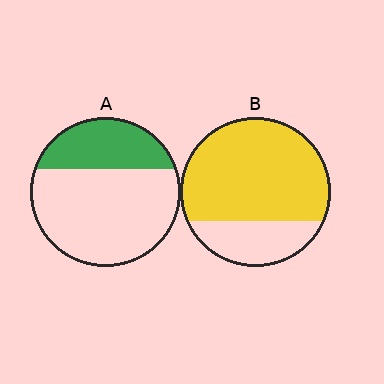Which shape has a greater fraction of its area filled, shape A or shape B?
Shape B.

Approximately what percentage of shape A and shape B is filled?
A is approximately 30% and B is approximately 75%.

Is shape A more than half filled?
No.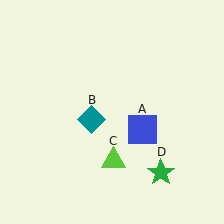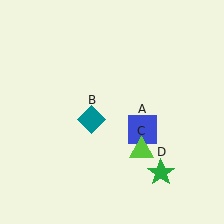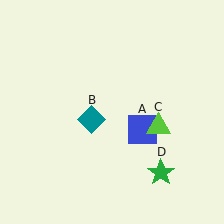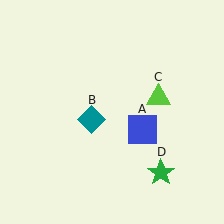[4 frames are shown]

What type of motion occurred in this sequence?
The lime triangle (object C) rotated counterclockwise around the center of the scene.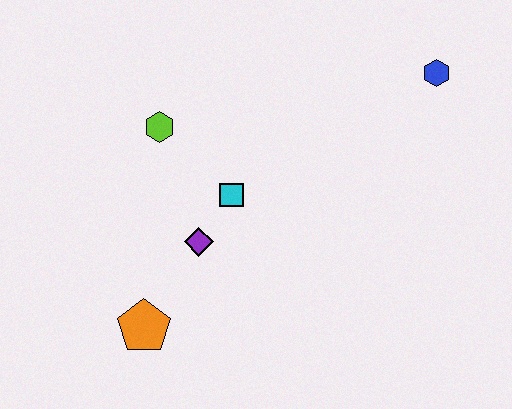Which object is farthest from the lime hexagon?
The blue hexagon is farthest from the lime hexagon.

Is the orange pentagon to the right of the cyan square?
No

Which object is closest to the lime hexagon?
The cyan square is closest to the lime hexagon.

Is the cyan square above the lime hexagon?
No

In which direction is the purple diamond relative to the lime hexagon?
The purple diamond is below the lime hexagon.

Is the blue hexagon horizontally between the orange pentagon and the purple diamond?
No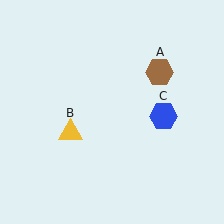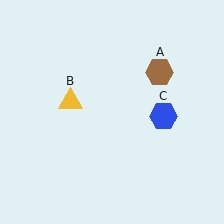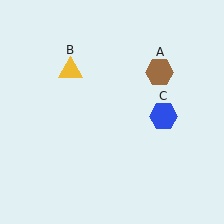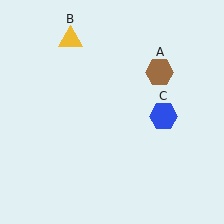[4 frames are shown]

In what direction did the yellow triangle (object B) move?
The yellow triangle (object B) moved up.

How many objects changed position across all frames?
1 object changed position: yellow triangle (object B).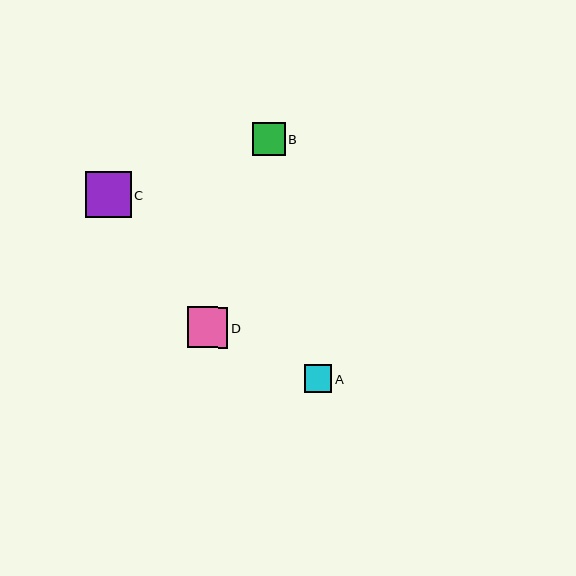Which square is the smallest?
Square A is the smallest with a size of approximately 27 pixels.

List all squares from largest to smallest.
From largest to smallest: C, D, B, A.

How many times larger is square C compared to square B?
Square C is approximately 1.4 times the size of square B.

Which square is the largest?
Square C is the largest with a size of approximately 46 pixels.